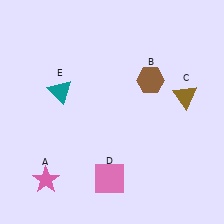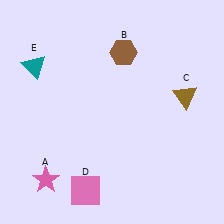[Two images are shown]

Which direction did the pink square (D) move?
The pink square (D) moved left.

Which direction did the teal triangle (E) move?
The teal triangle (E) moved left.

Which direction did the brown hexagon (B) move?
The brown hexagon (B) moved up.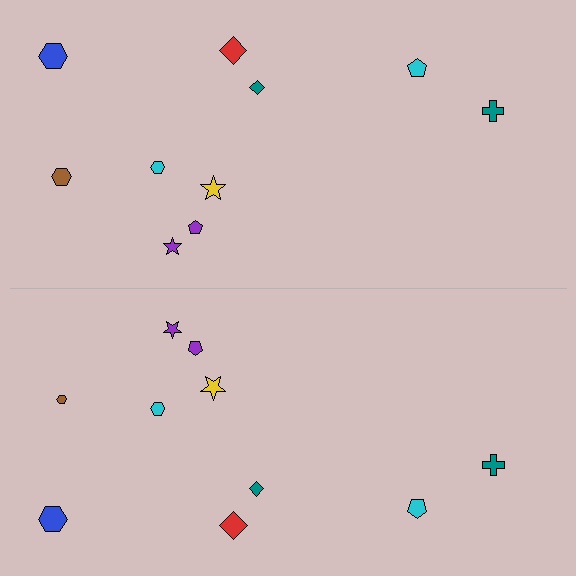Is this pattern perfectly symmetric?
No, the pattern is not perfectly symmetric. The brown hexagon on the bottom side has a different size than its mirror counterpart.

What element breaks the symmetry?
The brown hexagon on the bottom side has a different size than its mirror counterpart.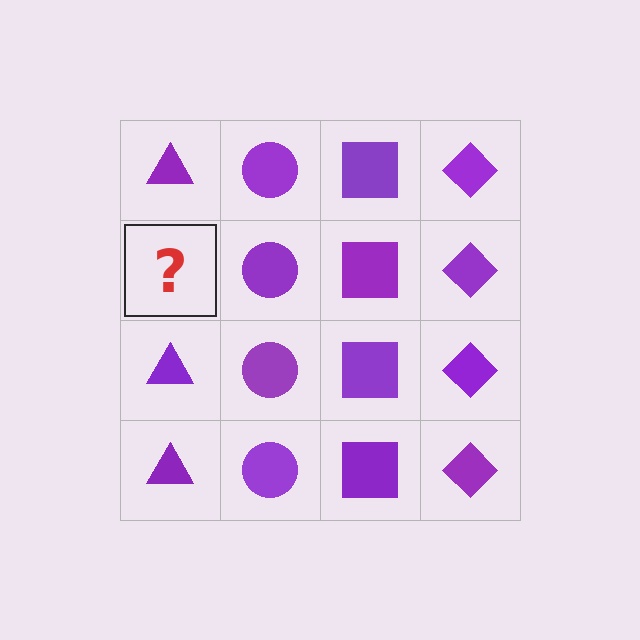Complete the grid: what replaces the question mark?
The question mark should be replaced with a purple triangle.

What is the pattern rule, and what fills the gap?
The rule is that each column has a consistent shape. The gap should be filled with a purple triangle.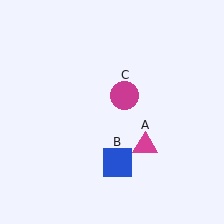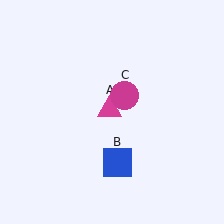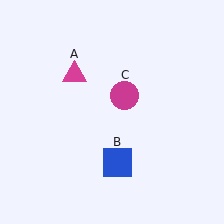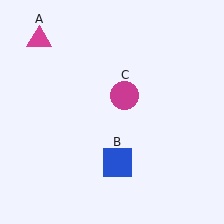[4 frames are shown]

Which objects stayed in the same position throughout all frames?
Blue square (object B) and magenta circle (object C) remained stationary.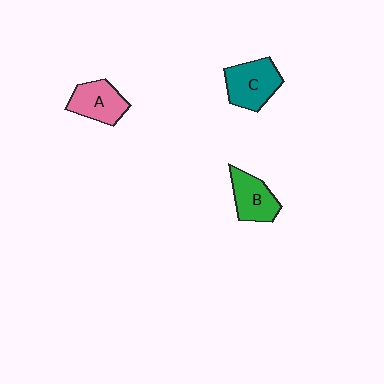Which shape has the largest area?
Shape C (teal).